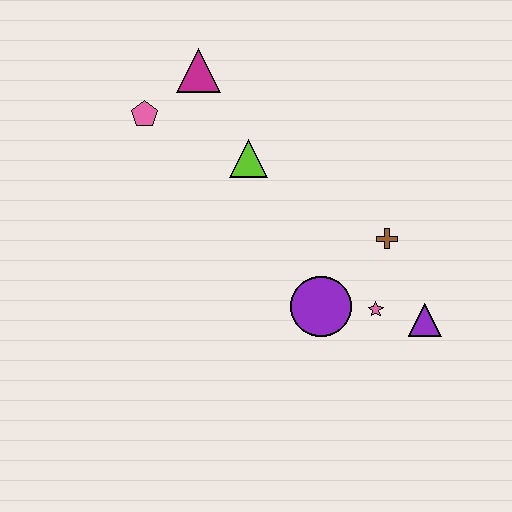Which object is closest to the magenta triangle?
The pink pentagon is closest to the magenta triangle.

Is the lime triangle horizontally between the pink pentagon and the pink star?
Yes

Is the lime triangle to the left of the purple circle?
Yes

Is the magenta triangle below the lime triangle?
No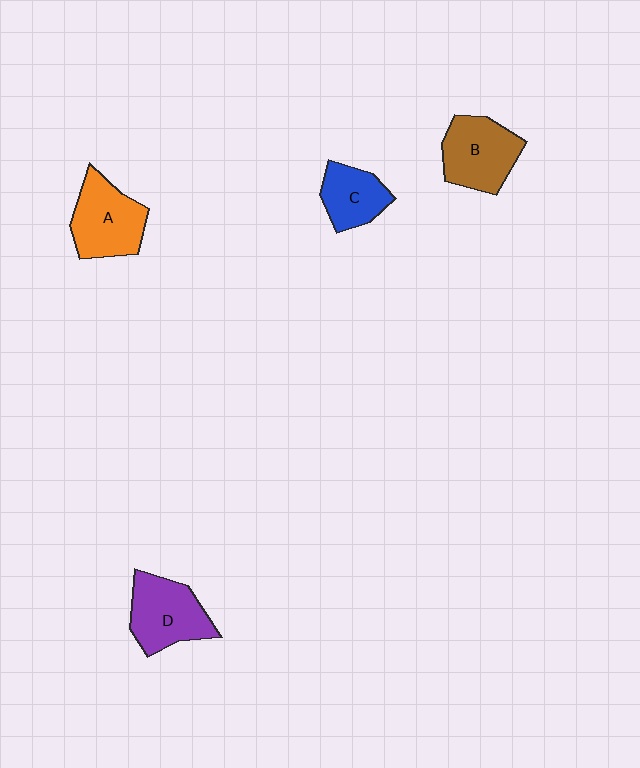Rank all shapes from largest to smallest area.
From largest to smallest: A (orange), D (purple), B (brown), C (blue).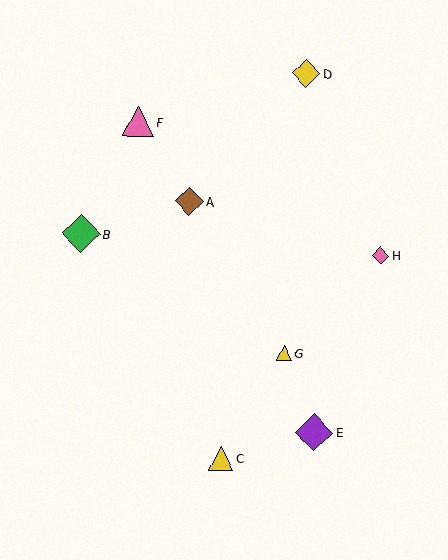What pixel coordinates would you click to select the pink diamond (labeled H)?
Click at (380, 256) to select the pink diamond H.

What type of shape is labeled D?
Shape D is a yellow diamond.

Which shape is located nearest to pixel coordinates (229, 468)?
The yellow triangle (labeled C) at (221, 458) is nearest to that location.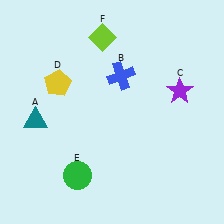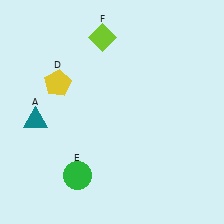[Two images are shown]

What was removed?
The purple star (C), the blue cross (B) were removed in Image 2.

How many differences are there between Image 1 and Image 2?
There are 2 differences between the two images.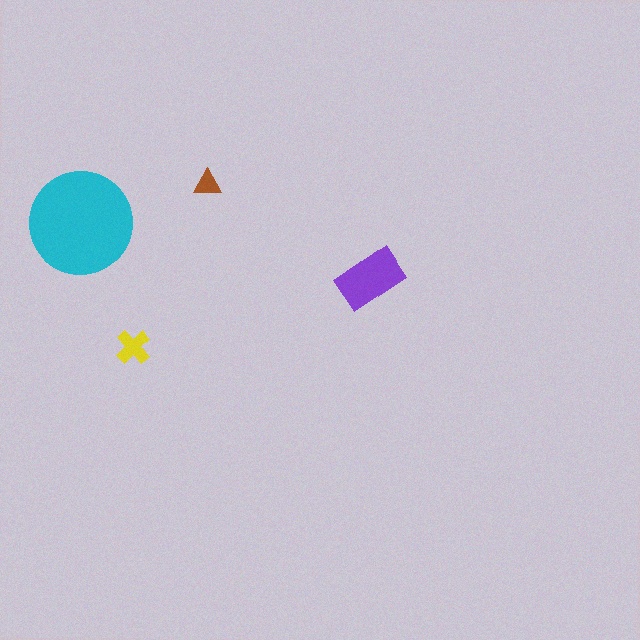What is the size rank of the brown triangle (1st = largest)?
4th.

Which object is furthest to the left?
The cyan circle is leftmost.